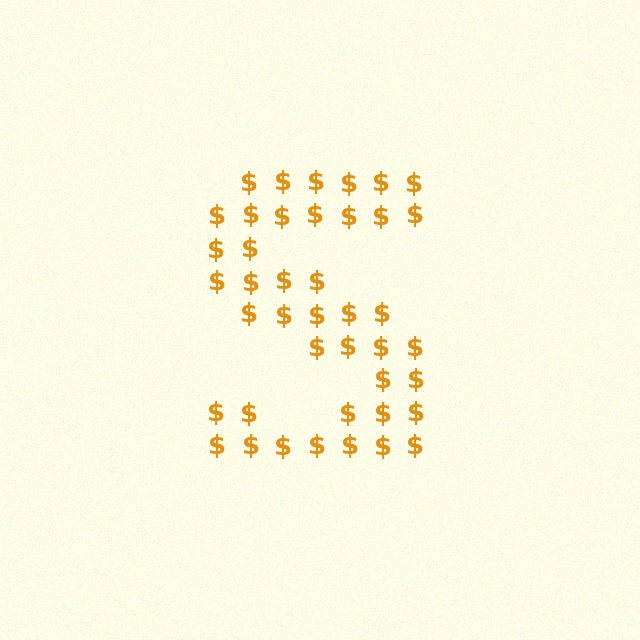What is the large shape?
The large shape is the letter S.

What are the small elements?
The small elements are dollar signs.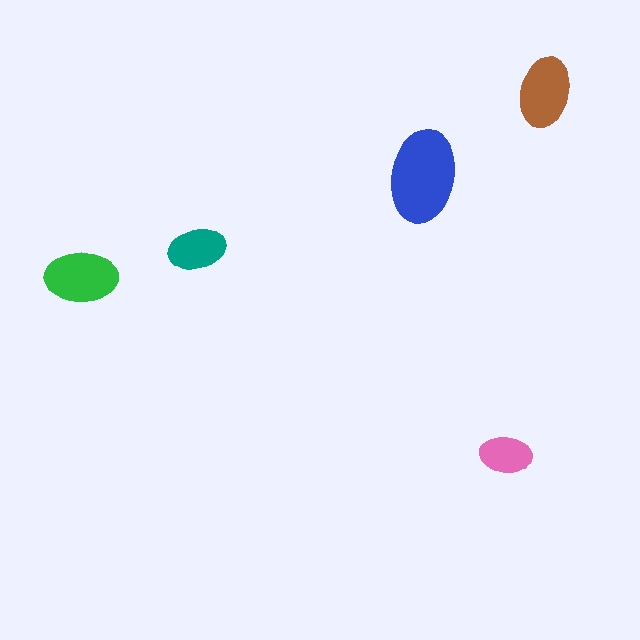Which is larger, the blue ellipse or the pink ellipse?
The blue one.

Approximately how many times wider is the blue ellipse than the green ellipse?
About 1.5 times wider.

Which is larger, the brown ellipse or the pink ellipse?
The brown one.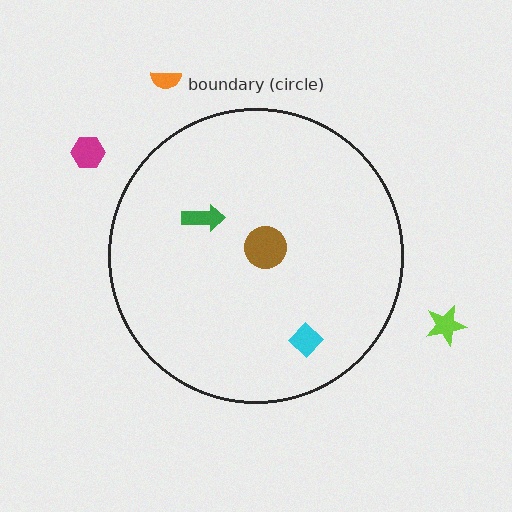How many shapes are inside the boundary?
3 inside, 3 outside.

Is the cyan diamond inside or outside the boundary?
Inside.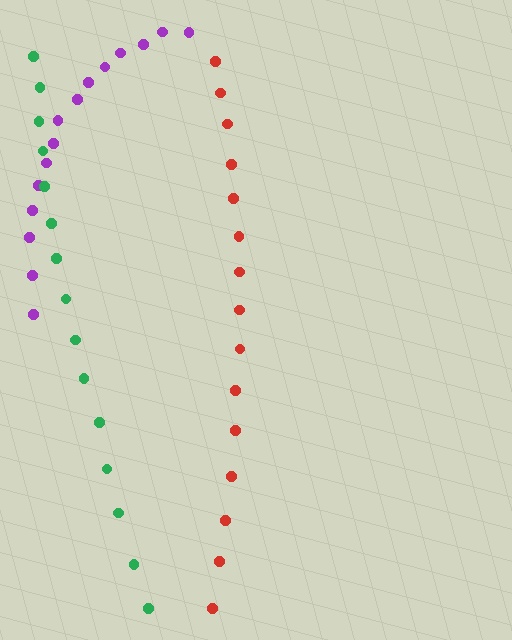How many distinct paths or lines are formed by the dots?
There are 3 distinct paths.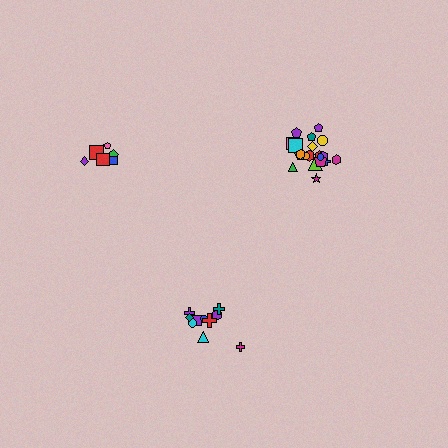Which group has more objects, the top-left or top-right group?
The top-right group.